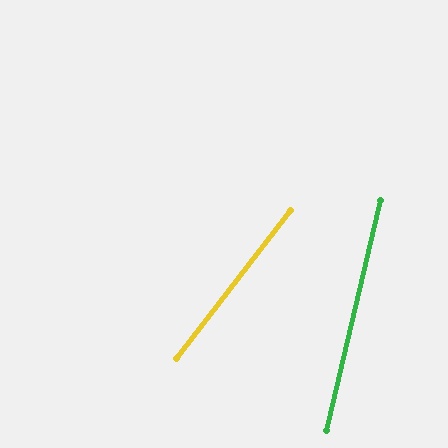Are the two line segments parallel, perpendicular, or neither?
Neither parallel nor perpendicular — they differ by about 24°.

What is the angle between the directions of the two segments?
Approximately 24 degrees.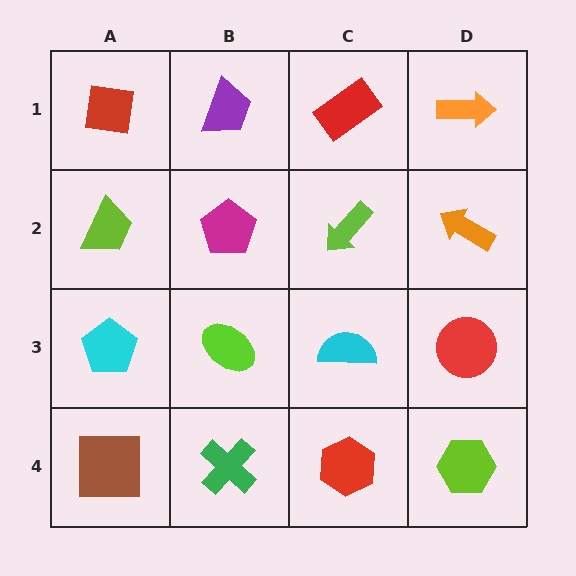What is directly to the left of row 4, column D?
A red hexagon.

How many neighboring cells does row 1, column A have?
2.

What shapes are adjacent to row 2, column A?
A red square (row 1, column A), a cyan pentagon (row 3, column A), a magenta pentagon (row 2, column B).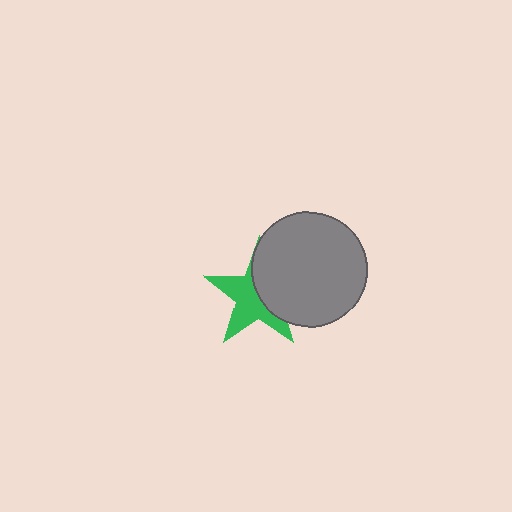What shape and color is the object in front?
The object in front is a gray circle.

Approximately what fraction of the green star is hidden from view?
Roughly 47% of the green star is hidden behind the gray circle.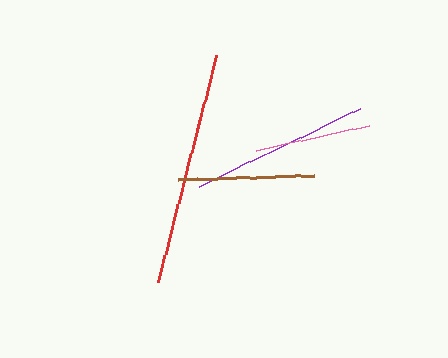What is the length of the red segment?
The red segment is approximately 235 pixels long.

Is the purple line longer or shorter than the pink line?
The purple line is longer than the pink line.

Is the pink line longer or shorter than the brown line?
The brown line is longer than the pink line.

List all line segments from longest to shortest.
From longest to shortest: red, purple, brown, pink.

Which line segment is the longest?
The red line is the longest at approximately 235 pixels.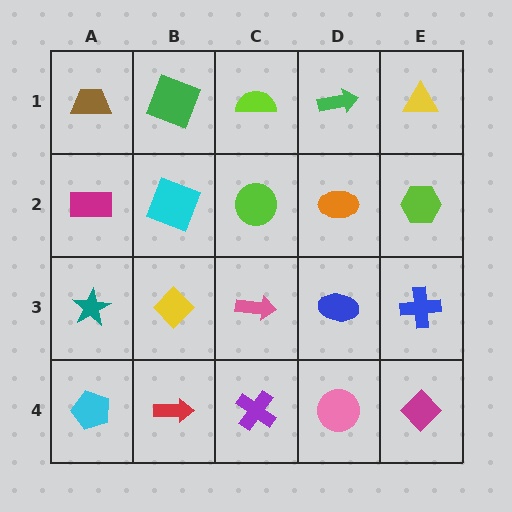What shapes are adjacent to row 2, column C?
A lime semicircle (row 1, column C), a pink arrow (row 3, column C), a cyan square (row 2, column B), an orange ellipse (row 2, column D).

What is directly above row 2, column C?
A lime semicircle.